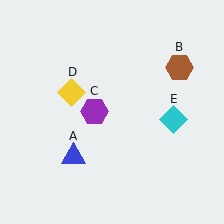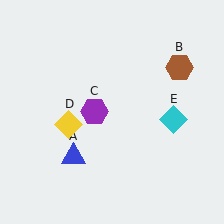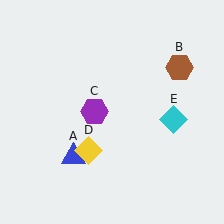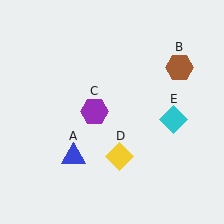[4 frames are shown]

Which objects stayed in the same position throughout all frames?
Blue triangle (object A) and brown hexagon (object B) and purple hexagon (object C) and cyan diamond (object E) remained stationary.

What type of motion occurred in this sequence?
The yellow diamond (object D) rotated counterclockwise around the center of the scene.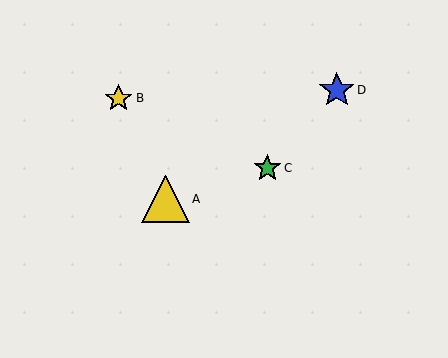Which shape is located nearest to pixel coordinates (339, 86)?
The blue star (labeled D) at (337, 90) is nearest to that location.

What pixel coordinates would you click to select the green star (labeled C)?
Click at (267, 168) to select the green star C.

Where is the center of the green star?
The center of the green star is at (267, 168).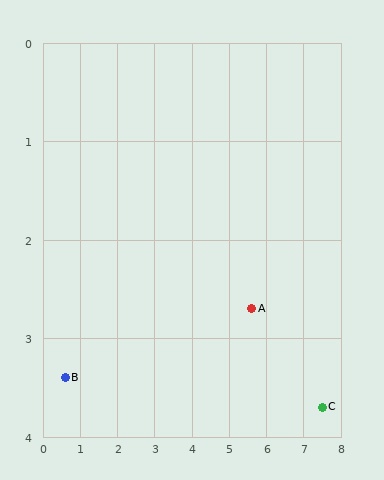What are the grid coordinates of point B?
Point B is at approximately (0.6, 3.4).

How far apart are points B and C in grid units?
Points B and C are about 6.9 grid units apart.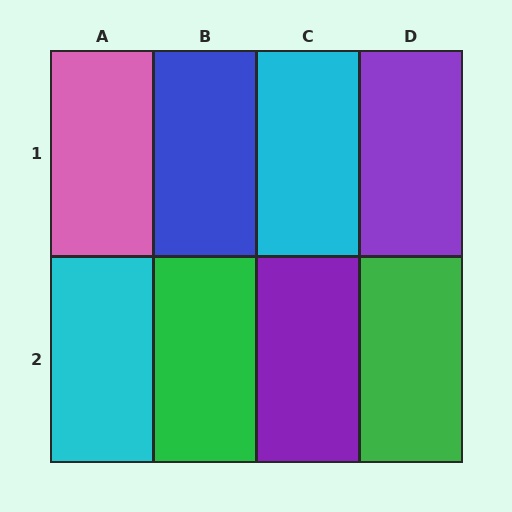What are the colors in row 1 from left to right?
Pink, blue, cyan, purple.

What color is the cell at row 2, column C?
Purple.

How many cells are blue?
1 cell is blue.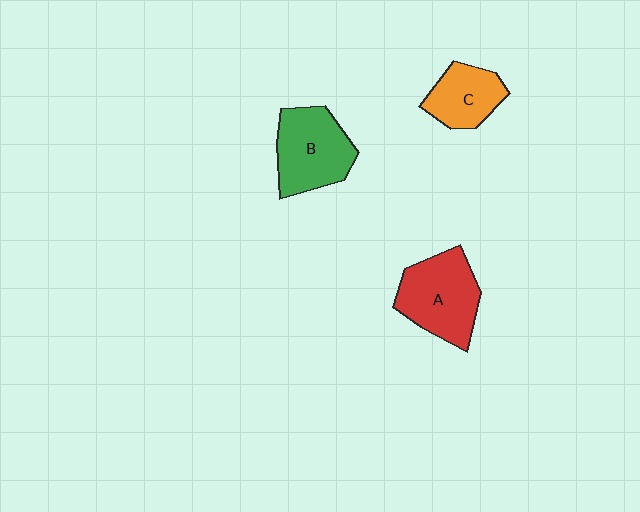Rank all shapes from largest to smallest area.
From largest to smallest: A (red), B (green), C (orange).